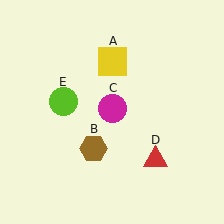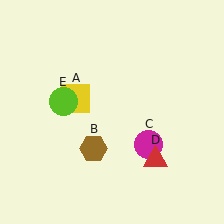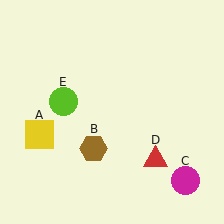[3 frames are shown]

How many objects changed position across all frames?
2 objects changed position: yellow square (object A), magenta circle (object C).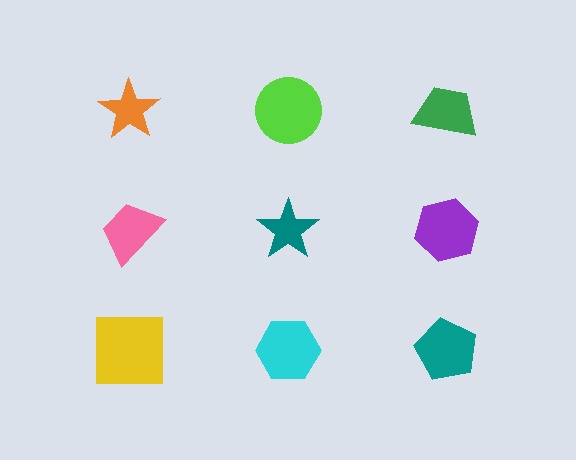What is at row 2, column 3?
A purple hexagon.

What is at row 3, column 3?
A teal pentagon.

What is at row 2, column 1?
A pink trapezoid.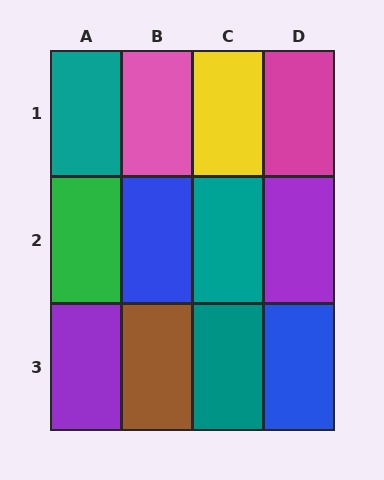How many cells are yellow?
1 cell is yellow.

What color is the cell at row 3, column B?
Brown.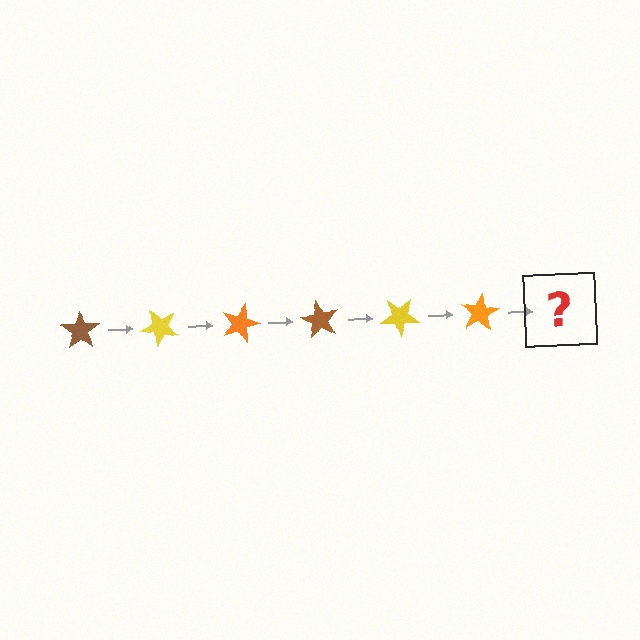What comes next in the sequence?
The next element should be a brown star, rotated 270 degrees from the start.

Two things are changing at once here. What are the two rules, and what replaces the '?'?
The two rules are that it rotates 45 degrees each step and the color cycles through brown, yellow, and orange. The '?' should be a brown star, rotated 270 degrees from the start.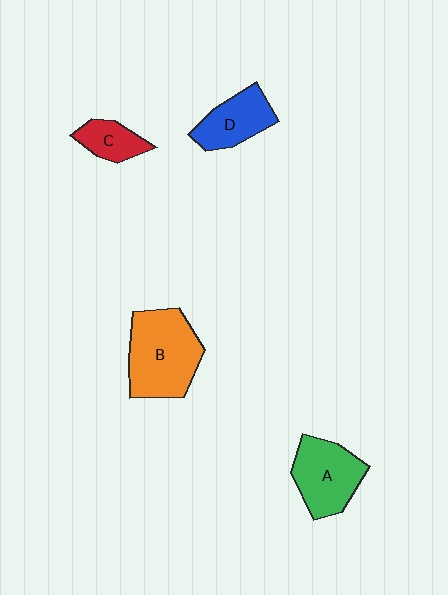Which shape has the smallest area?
Shape C (red).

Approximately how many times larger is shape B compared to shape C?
Approximately 2.5 times.